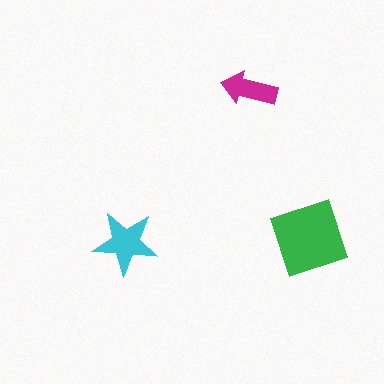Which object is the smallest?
The magenta arrow.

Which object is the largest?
The green diamond.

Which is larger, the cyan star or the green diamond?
The green diamond.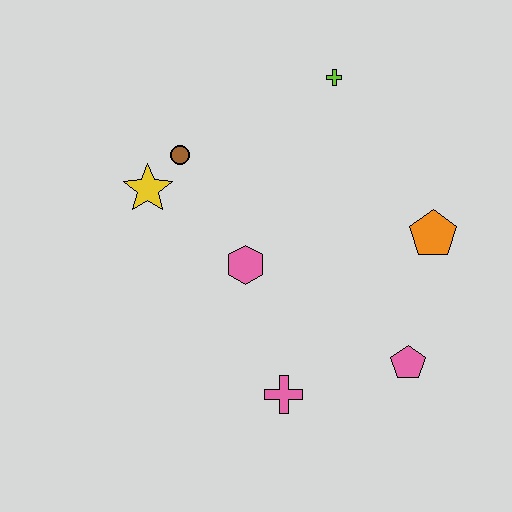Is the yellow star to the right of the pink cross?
No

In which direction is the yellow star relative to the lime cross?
The yellow star is to the left of the lime cross.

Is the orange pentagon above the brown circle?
No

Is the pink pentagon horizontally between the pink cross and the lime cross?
No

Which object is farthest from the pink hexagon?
The lime cross is farthest from the pink hexagon.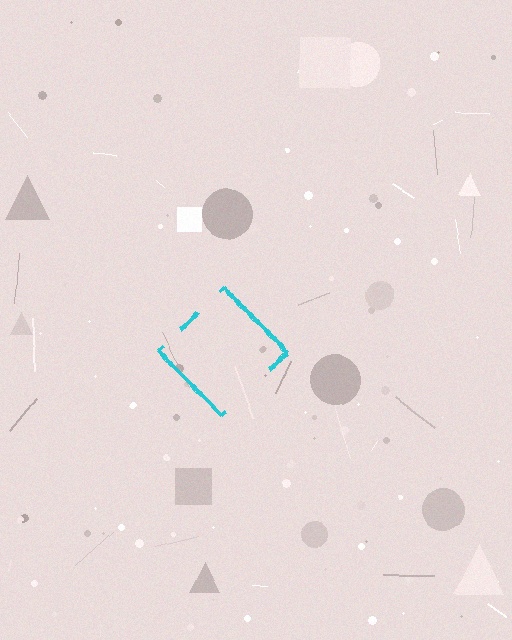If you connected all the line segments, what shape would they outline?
They would outline a diamond.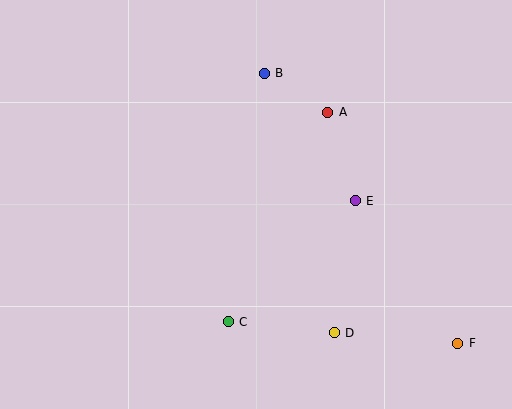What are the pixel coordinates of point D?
Point D is at (334, 333).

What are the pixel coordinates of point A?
Point A is at (328, 112).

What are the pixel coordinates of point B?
Point B is at (264, 73).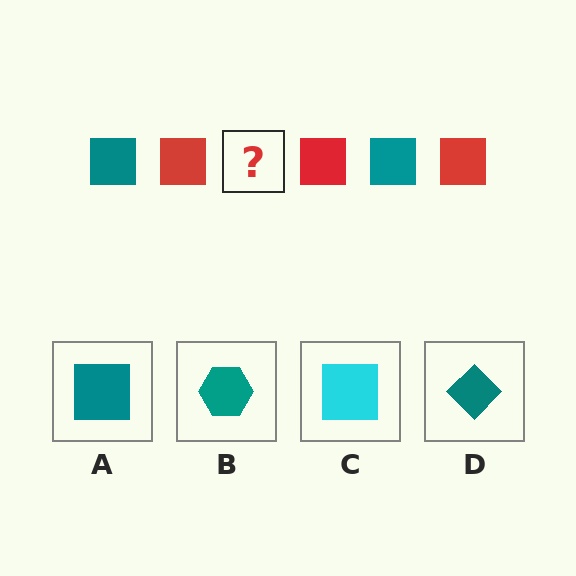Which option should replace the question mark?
Option A.